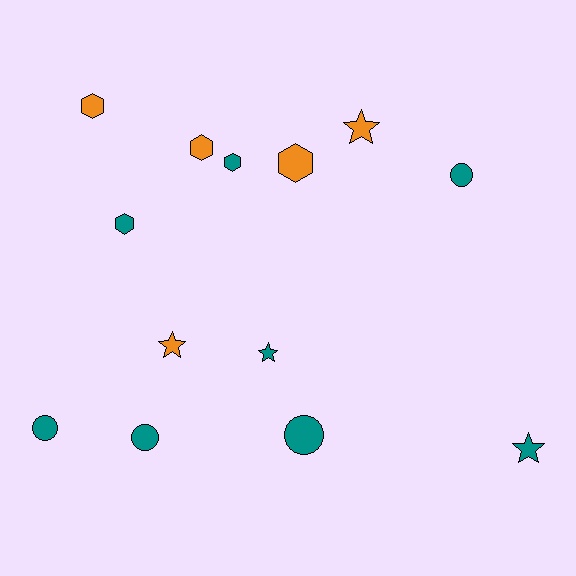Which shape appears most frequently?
Hexagon, with 5 objects.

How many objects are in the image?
There are 13 objects.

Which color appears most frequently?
Teal, with 8 objects.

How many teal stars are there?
There are 2 teal stars.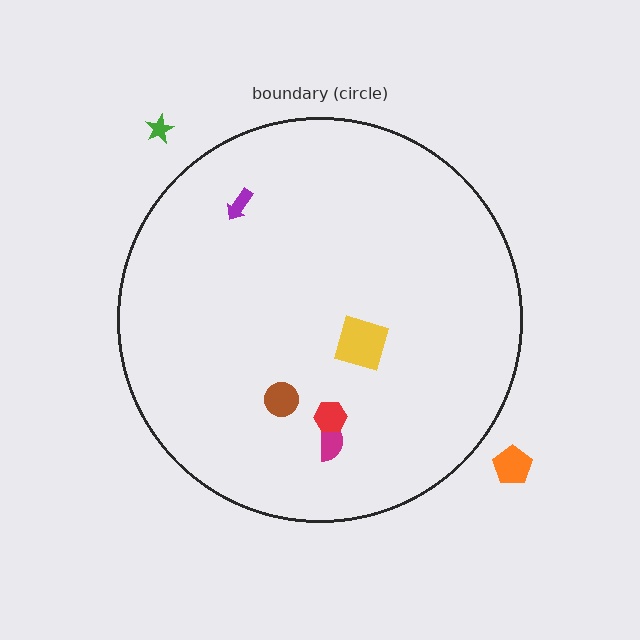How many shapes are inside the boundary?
5 inside, 2 outside.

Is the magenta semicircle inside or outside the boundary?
Inside.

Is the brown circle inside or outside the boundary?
Inside.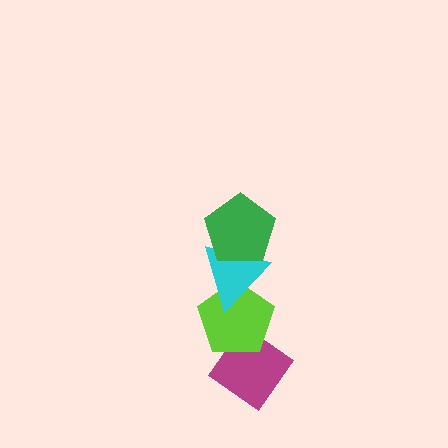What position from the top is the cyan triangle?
The cyan triangle is 2nd from the top.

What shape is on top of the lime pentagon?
The cyan triangle is on top of the lime pentagon.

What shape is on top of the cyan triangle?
The green pentagon is on top of the cyan triangle.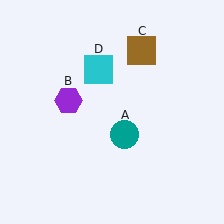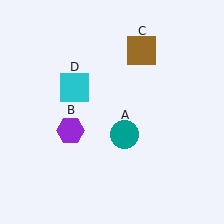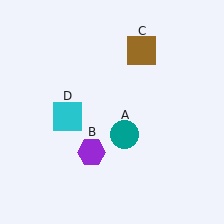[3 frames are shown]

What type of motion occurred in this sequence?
The purple hexagon (object B), cyan square (object D) rotated counterclockwise around the center of the scene.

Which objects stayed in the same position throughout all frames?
Teal circle (object A) and brown square (object C) remained stationary.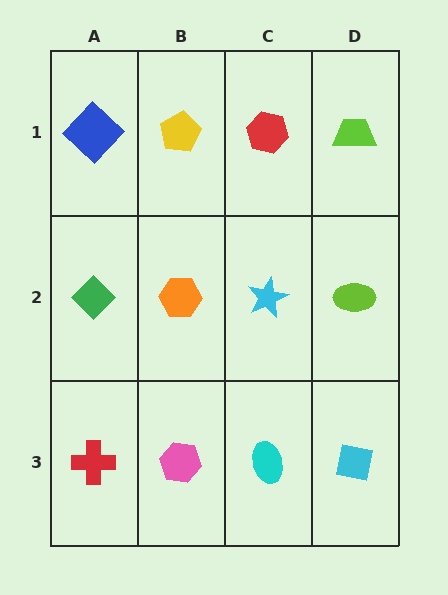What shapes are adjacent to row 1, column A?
A green diamond (row 2, column A), a yellow pentagon (row 1, column B).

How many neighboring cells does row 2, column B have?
4.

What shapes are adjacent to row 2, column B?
A yellow pentagon (row 1, column B), a pink hexagon (row 3, column B), a green diamond (row 2, column A), a cyan star (row 2, column C).